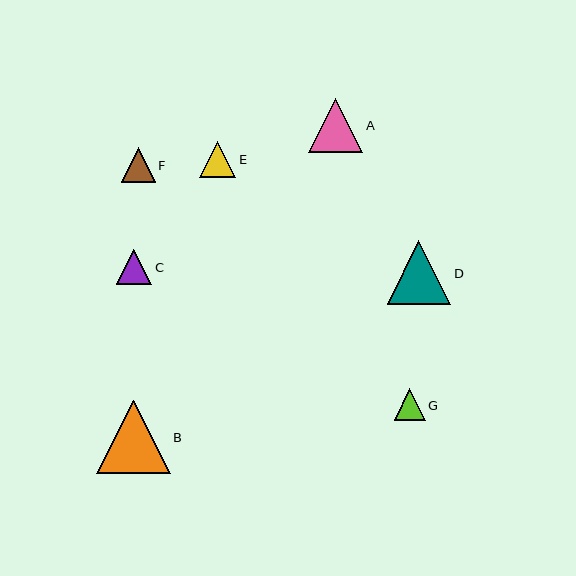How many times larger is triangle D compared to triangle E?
Triangle D is approximately 1.7 times the size of triangle E.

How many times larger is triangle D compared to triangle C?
Triangle D is approximately 1.8 times the size of triangle C.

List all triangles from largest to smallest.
From largest to smallest: B, D, A, E, C, F, G.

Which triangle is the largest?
Triangle B is the largest with a size of approximately 74 pixels.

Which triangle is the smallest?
Triangle G is the smallest with a size of approximately 31 pixels.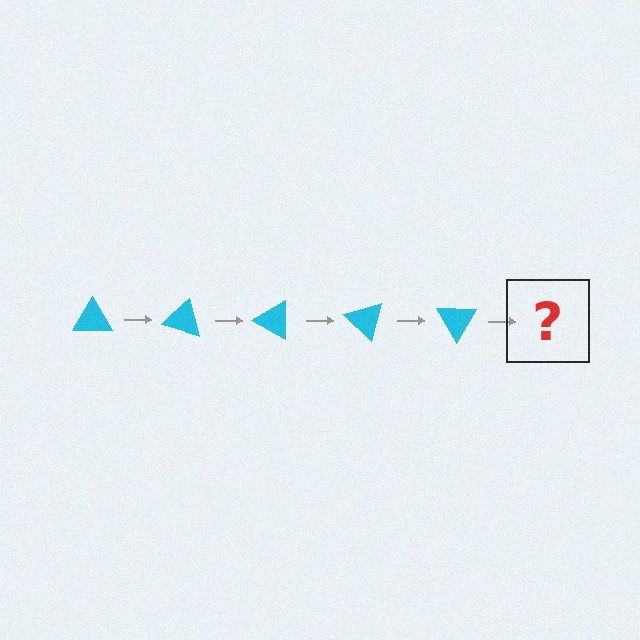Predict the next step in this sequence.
The next step is a cyan triangle rotated 75 degrees.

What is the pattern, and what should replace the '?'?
The pattern is that the triangle rotates 15 degrees each step. The '?' should be a cyan triangle rotated 75 degrees.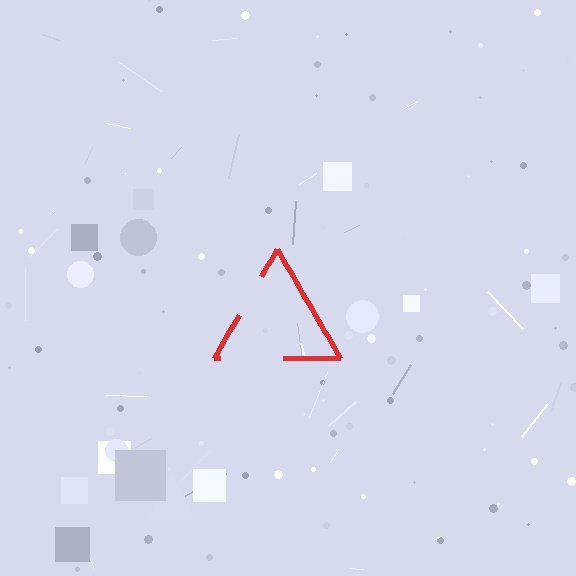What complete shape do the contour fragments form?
The contour fragments form a triangle.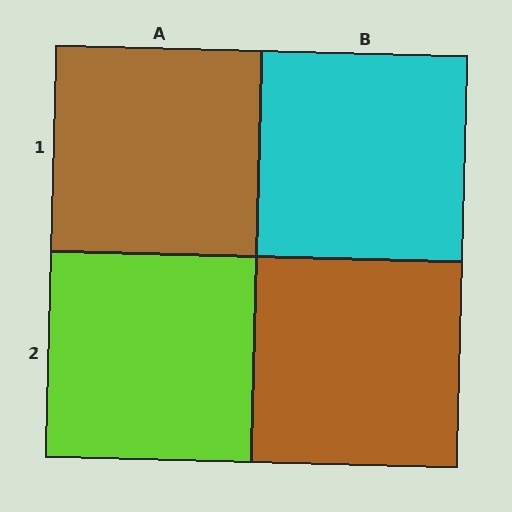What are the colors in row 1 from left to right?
Brown, cyan.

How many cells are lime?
1 cell is lime.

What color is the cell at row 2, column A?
Lime.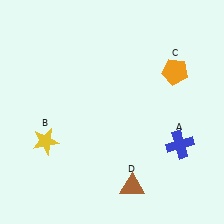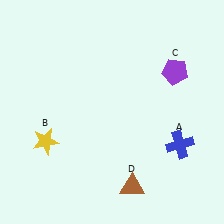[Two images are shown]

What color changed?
The pentagon (C) changed from orange in Image 1 to purple in Image 2.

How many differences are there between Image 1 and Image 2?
There is 1 difference between the two images.